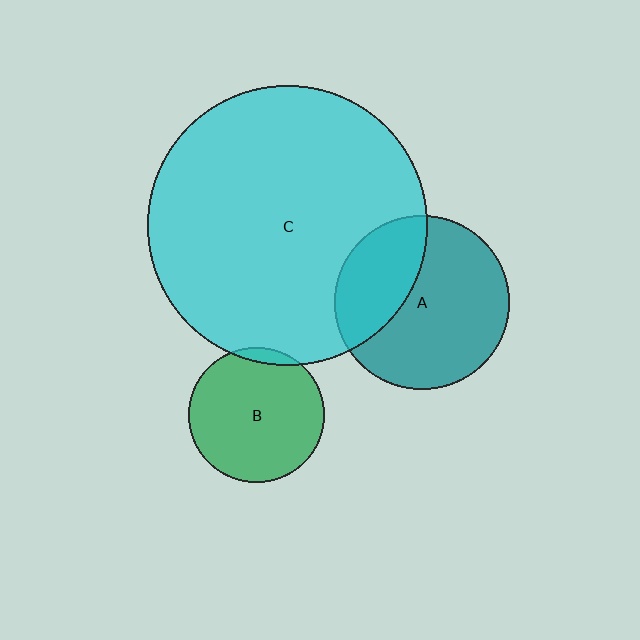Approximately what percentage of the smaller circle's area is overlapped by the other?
Approximately 5%.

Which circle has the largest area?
Circle C (cyan).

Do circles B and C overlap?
Yes.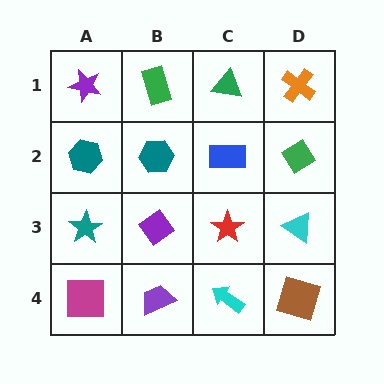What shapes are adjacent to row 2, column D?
An orange cross (row 1, column D), a cyan triangle (row 3, column D), a blue rectangle (row 2, column C).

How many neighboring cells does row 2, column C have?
4.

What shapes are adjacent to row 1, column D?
A green diamond (row 2, column D), a green triangle (row 1, column C).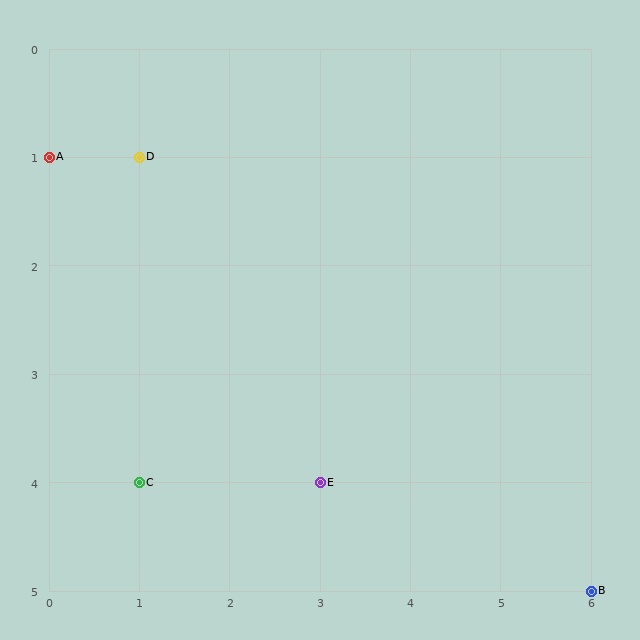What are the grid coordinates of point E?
Point E is at grid coordinates (3, 4).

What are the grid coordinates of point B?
Point B is at grid coordinates (6, 5).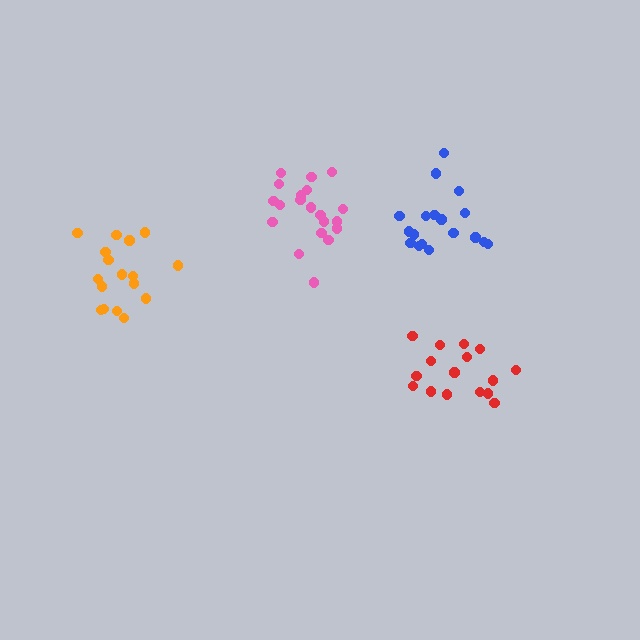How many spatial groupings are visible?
There are 4 spatial groupings.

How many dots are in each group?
Group 1: 16 dots, Group 2: 19 dots, Group 3: 20 dots, Group 4: 17 dots (72 total).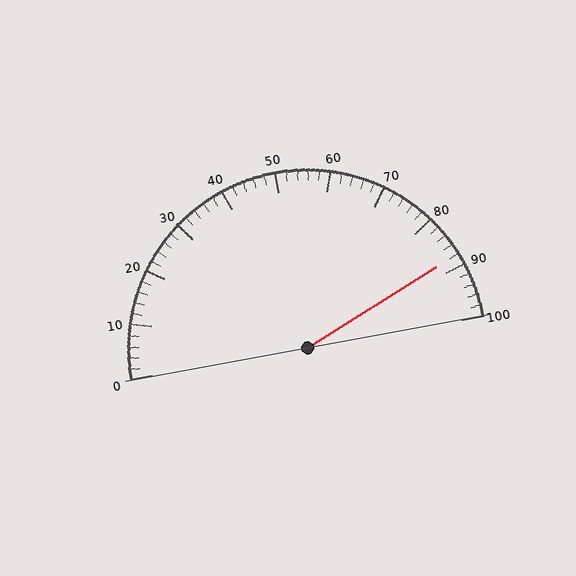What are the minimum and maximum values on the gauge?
The gauge ranges from 0 to 100.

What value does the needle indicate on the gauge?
The needle indicates approximately 88.